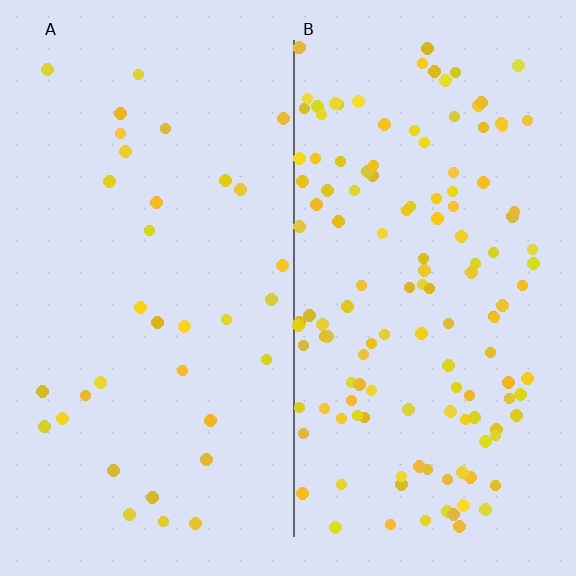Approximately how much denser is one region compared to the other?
Approximately 4.0× — region B over region A.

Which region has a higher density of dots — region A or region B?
B (the right).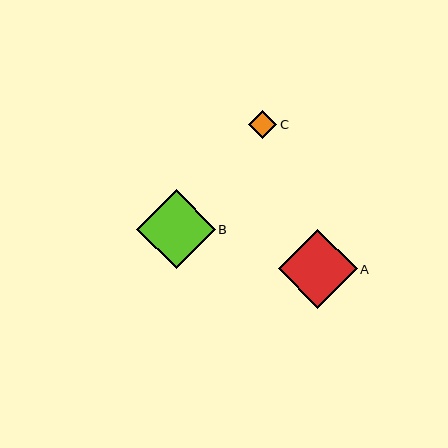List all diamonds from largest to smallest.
From largest to smallest: B, A, C.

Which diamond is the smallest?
Diamond C is the smallest with a size of approximately 28 pixels.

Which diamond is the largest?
Diamond B is the largest with a size of approximately 79 pixels.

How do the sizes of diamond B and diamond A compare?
Diamond B and diamond A are approximately the same size.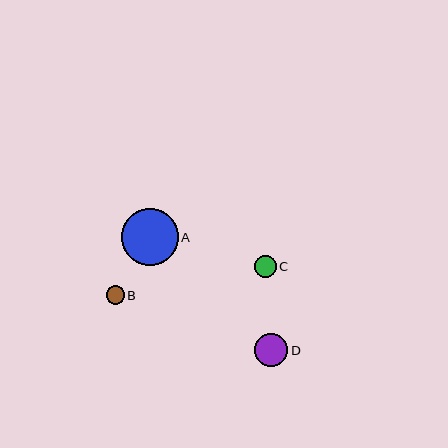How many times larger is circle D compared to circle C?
Circle D is approximately 1.5 times the size of circle C.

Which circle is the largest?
Circle A is the largest with a size of approximately 57 pixels.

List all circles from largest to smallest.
From largest to smallest: A, D, C, B.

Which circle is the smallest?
Circle B is the smallest with a size of approximately 18 pixels.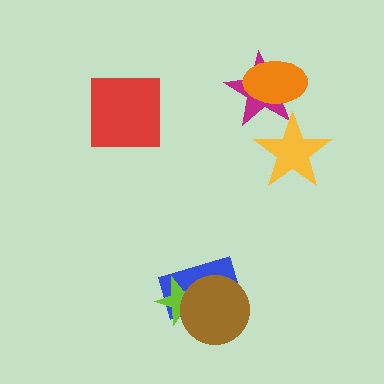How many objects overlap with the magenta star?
2 objects overlap with the magenta star.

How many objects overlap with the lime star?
2 objects overlap with the lime star.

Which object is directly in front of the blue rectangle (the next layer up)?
The lime star is directly in front of the blue rectangle.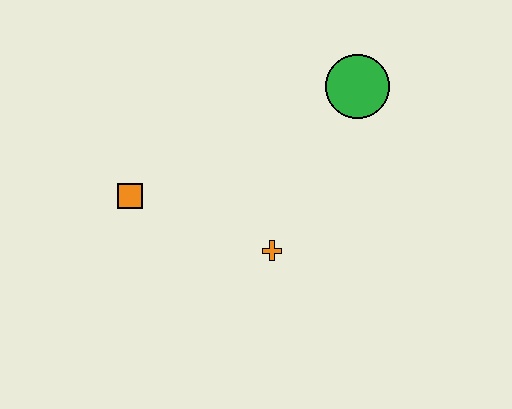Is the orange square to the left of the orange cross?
Yes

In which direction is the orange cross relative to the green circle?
The orange cross is below the green circle.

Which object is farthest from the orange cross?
The green circle is farthest from the orange cross.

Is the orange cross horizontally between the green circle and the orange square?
Yes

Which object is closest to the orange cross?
The orange square is closest to the orange cross.